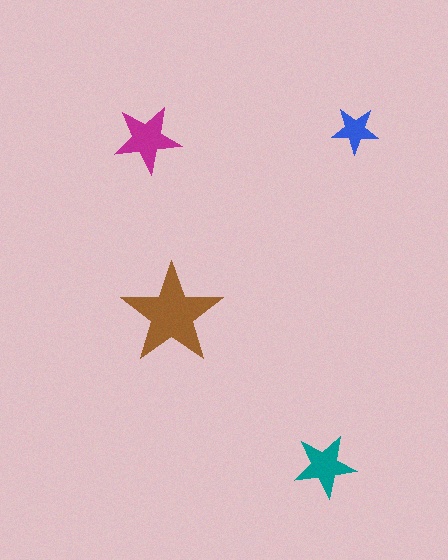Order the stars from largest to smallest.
the brown one, the magenta one, the teal one, the blue one.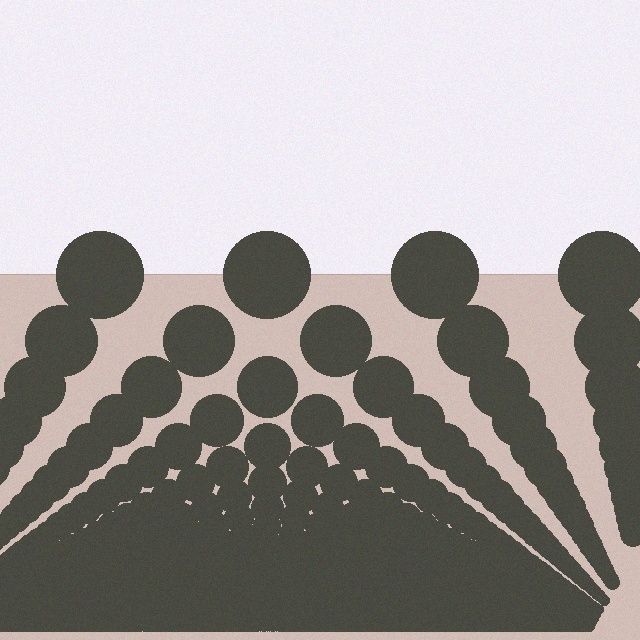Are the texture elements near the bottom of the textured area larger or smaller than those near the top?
Smaller. The gradient is inverted — elements near the bottom are smaller and denser.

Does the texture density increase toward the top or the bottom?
Density increases toward the bottom.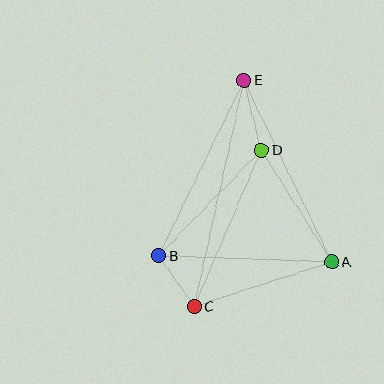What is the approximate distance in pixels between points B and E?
The distance between B and E is approximately 195 pixels.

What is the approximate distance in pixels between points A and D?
The distance between A and D is approximately 132 pixels.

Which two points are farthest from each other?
Points C and E are farthest from each other.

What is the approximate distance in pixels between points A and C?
The distance between A and C is approximately 145 pixels.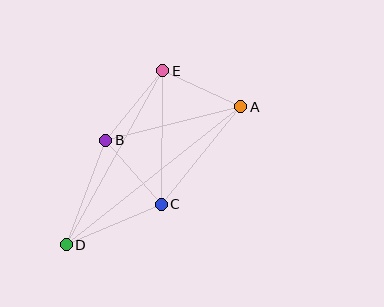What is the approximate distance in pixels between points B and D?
The distance between B and D is approximately 112 pixels.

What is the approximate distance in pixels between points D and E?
The distance between D and E is approximately 199 pixels.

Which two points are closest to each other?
Points B and C are closest to each other.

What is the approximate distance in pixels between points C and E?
The distance between C and E is approximately 133 pixels.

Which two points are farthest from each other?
Points A and D are farthest from each other.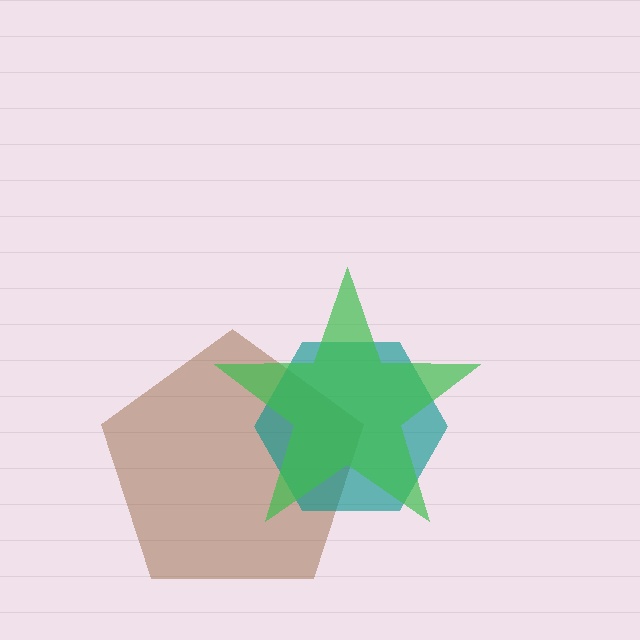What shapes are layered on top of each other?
The layered shapes are: a brown pentagon, a teal hexagon, a green star.